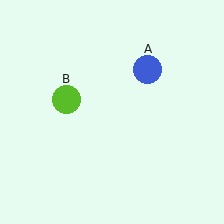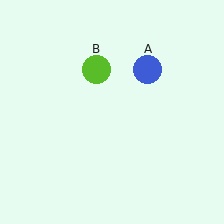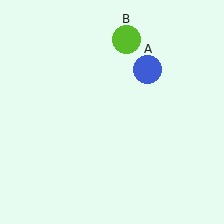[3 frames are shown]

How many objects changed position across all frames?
1 object changed position: lime circle (object B).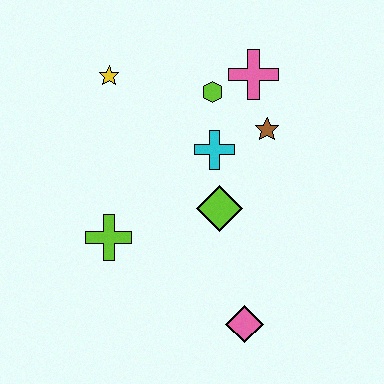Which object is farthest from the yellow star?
The pink diamond is farthest from the yellow star.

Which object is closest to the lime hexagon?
The pink cross is closest to the lime hexagon.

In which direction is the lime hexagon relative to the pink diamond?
The lime hexagon is above the pink diamond.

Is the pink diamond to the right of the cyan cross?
Yes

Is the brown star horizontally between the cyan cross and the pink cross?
No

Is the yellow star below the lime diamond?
No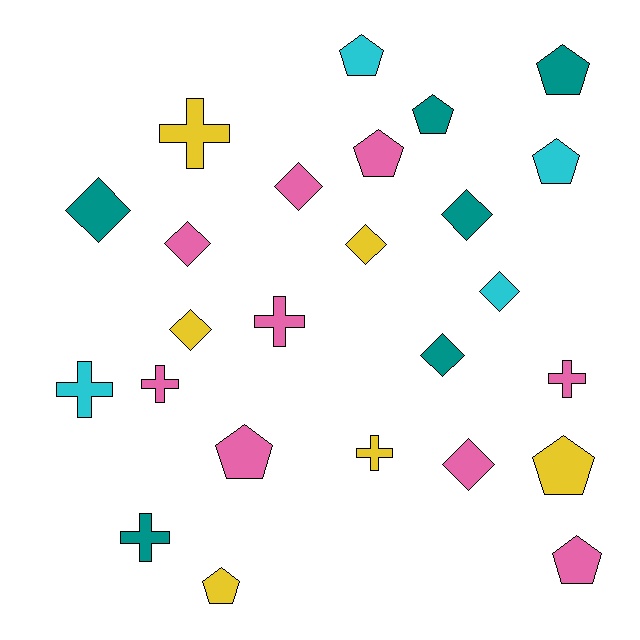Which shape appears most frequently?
Pentagon, with 9 objects.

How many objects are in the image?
There are 25 objects.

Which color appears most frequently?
Pink, with 9 objects.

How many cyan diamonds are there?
There is 1 cyan diamond.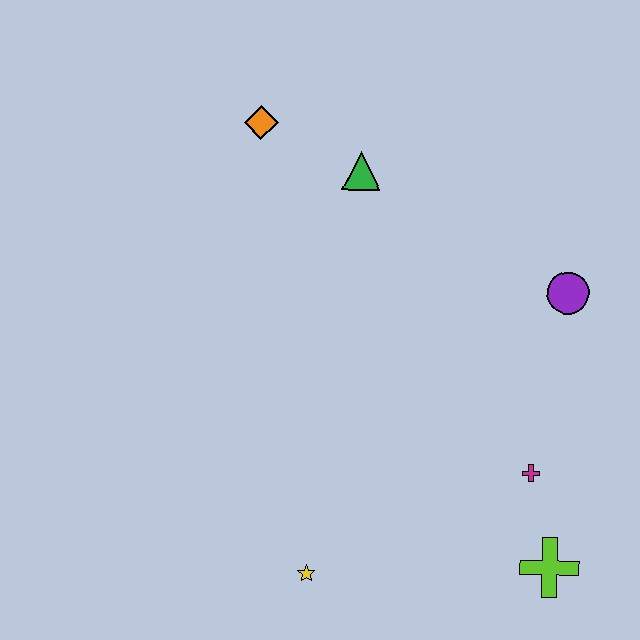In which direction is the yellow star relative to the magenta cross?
The yellow star is to the left of the magenta cross.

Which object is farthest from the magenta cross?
The orange diamond is farthest from the magenta cross.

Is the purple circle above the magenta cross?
Yes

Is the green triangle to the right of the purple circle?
No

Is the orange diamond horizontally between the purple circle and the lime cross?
No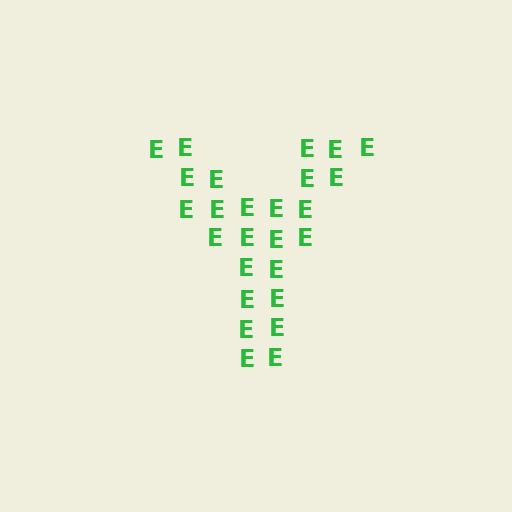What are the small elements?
The small elements are letter E's.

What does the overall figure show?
The overall figure shows the letter Y.